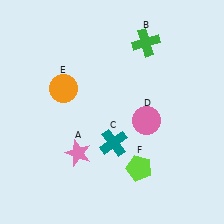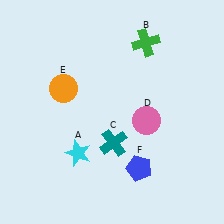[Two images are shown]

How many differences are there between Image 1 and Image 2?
There are 2 differences between the two images.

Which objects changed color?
A changed from pink to cyan. F changed from lime to blue.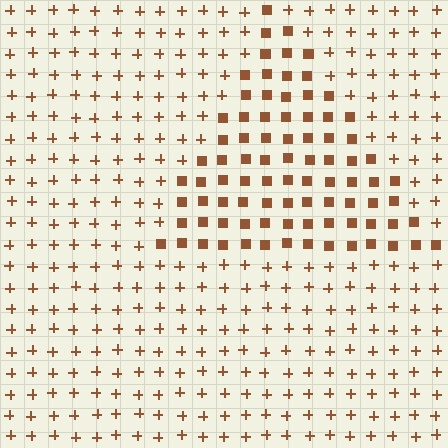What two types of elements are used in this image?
The image uses squares inside the triangle region and plus signs outside it.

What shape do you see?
I see a triangle.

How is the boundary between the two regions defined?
The boundary is defined by a change in element shape: squares inside vs. plus signs outside. All elements share the same color and spacing.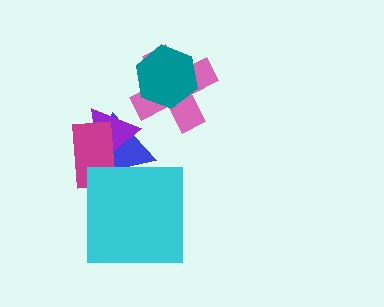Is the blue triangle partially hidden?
Yes, it is partially covered by another shape.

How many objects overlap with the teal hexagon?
1 object overlaps with the teal hexagon.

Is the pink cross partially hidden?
Yes, it is partially covered by another shape.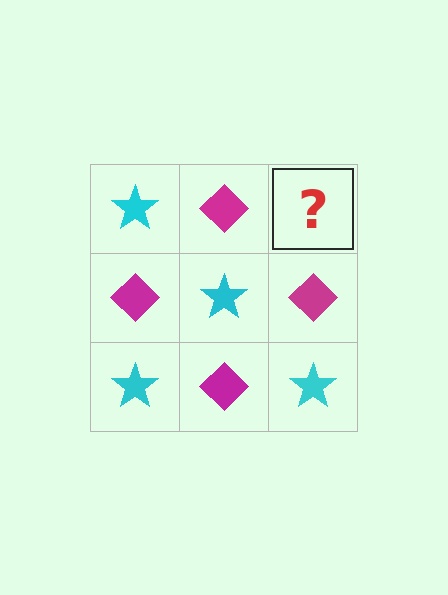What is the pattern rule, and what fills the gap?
The rule is that it alternates cyan star and magenta diamond in a checkerboard pattern. The gap should be filled with a cyan star.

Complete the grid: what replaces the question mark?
The question mark should be replaced with a cyan star.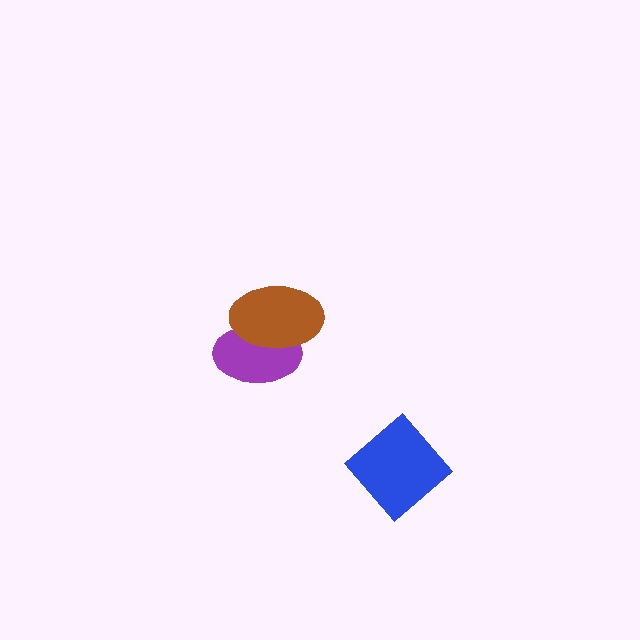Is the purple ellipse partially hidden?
Yes, it is partially covered by another shape.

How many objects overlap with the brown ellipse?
1 object overlaps with the brown ellipse.